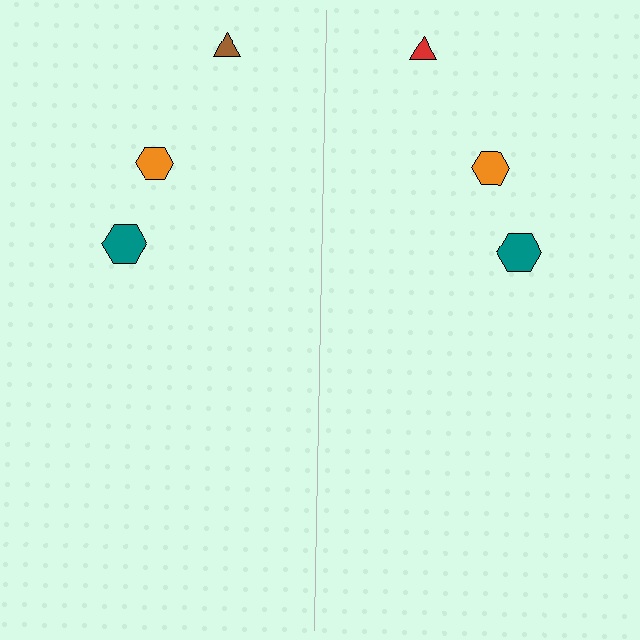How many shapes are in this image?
There are 6 shapes in this image.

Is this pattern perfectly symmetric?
No, the pattern is not perfectly symmetric. The red triangle on the right side breaks the symmetry — its mirror counterpart is brown.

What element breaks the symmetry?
The red triangle on the right side breaks the symmetry — its mirror counterpart is brown.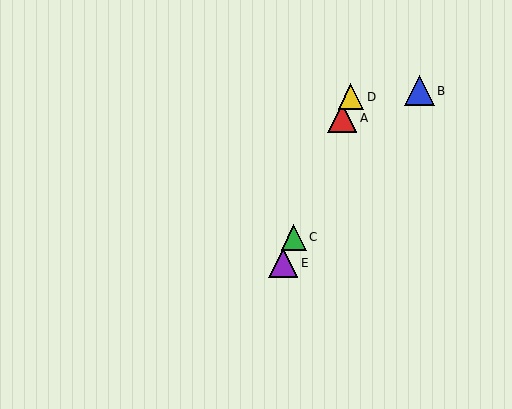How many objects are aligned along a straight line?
4 objects (A, C, D, E) are aligned along a straight line.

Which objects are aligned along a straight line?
Objects A, C, D, E are aligned along a straight line.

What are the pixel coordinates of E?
Object E is at (283, 263).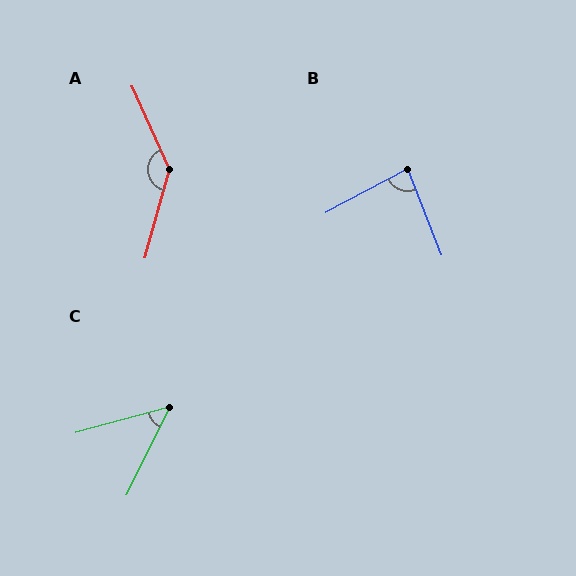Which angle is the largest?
A, at approximately 141 degrees.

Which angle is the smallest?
C, at approximately 48 degrees.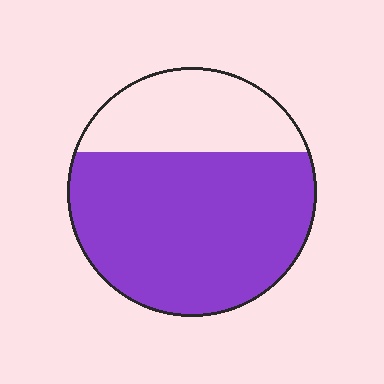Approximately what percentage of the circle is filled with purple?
Approximately 70%.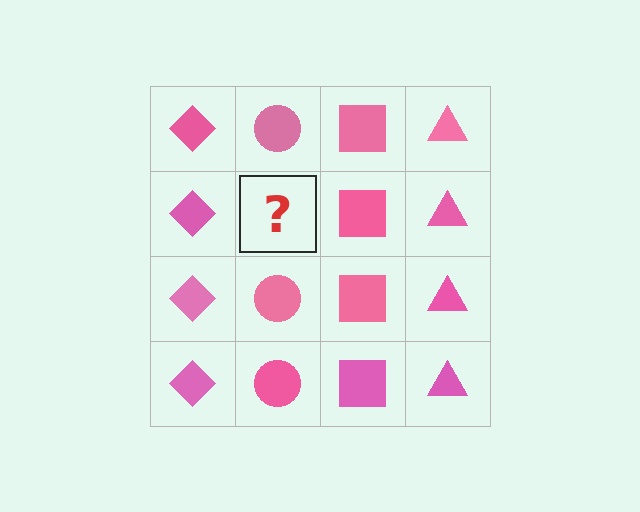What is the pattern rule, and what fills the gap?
The rule is that each column has a consistent shape. The gap should be filled with a pink circle.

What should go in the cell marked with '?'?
The missing cell should contain a pink circle.